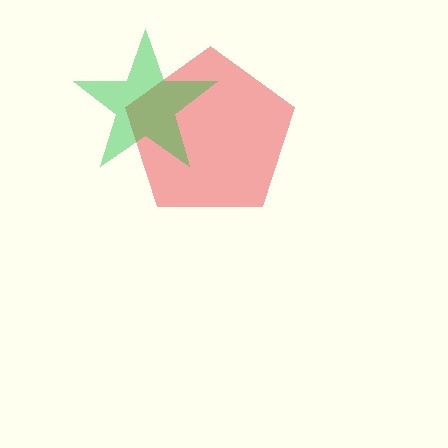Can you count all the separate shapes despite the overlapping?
Yes, there are 2 separate shapes.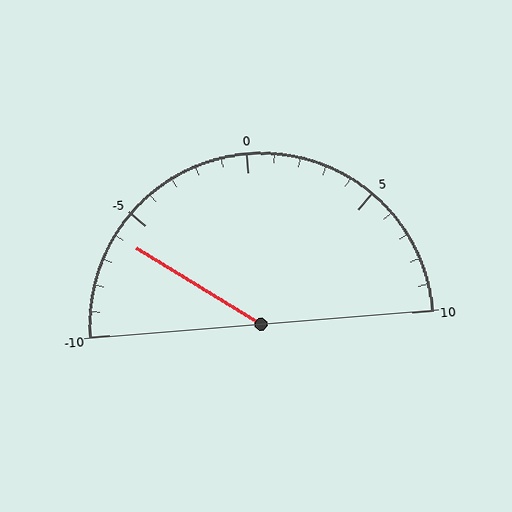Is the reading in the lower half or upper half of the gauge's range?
The reading is in the lower half of the range (-10 to 10).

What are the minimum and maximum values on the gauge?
The gauge ranges from -10 to 10.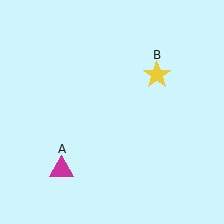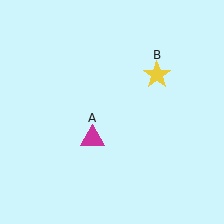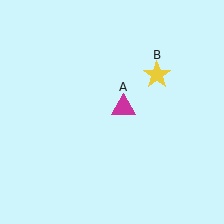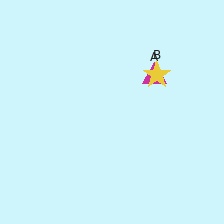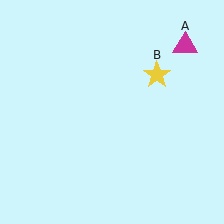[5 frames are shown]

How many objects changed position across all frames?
1 object changed position: magenta triangle (object A).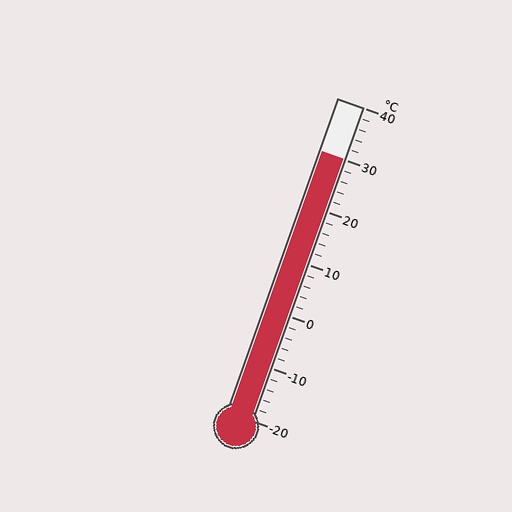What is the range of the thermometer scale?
The thermometer scale ranges from -20°C to 40°C.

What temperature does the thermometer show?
The thermometer shows approximately 30°C.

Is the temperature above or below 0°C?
The temperature is above 0°C.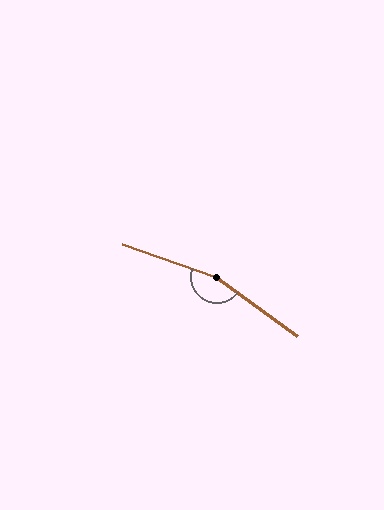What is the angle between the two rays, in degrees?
Approximately 163 degrees.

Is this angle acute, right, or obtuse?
It is obtuse.